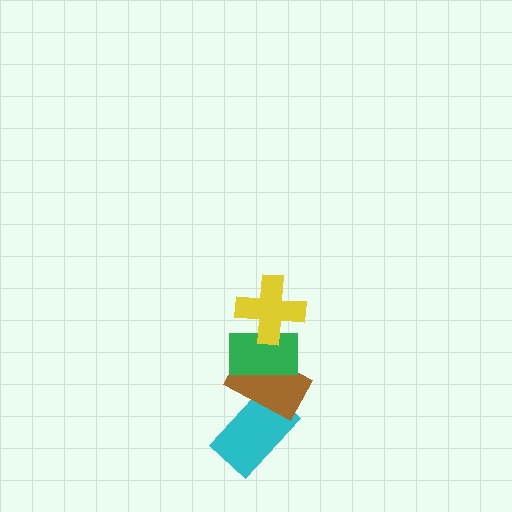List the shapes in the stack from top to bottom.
From top to bottom: the yellow cross, the green rectangle, the brown rectangle, the cyan rectangle.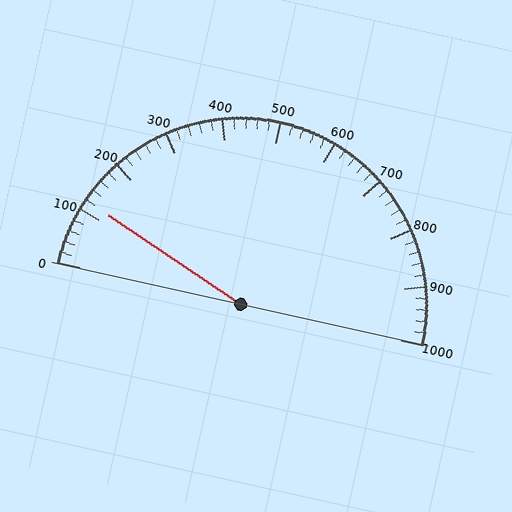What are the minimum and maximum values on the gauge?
The gauge ranges from 0 to 1000.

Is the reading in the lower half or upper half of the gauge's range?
The reading is in the lower half of the range (0 to 1000).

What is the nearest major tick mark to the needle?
The nearest major tick mark is 100.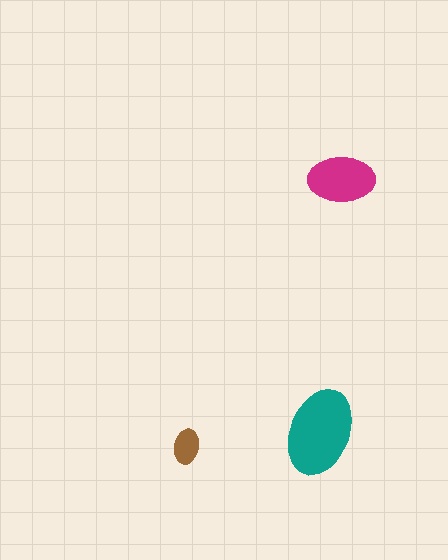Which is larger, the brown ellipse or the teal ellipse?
The teal one.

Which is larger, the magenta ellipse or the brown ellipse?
The magenta one.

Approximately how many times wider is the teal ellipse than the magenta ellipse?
About 1.5 times wider.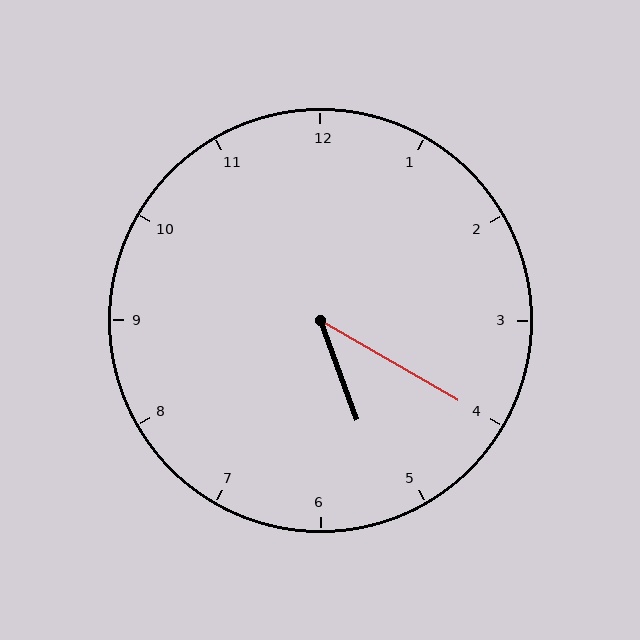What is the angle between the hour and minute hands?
Approximately 40 degrees.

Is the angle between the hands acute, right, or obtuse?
It is acute.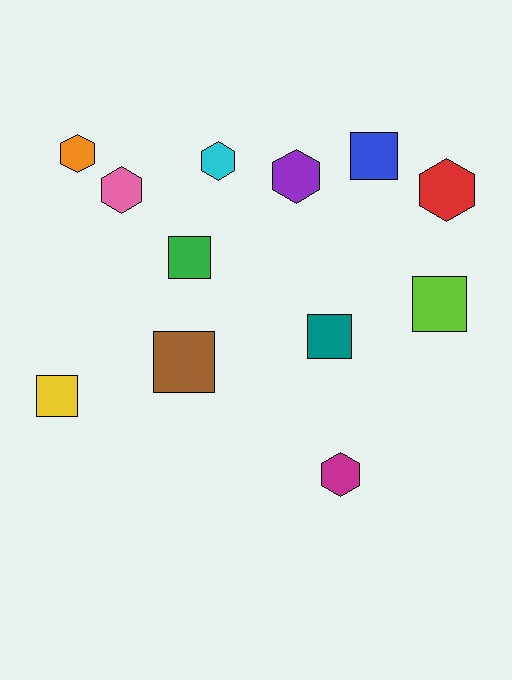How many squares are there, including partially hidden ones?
There are 6 squares.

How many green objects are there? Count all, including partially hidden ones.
There is 1 green object.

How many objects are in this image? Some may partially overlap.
There are 12 objects.